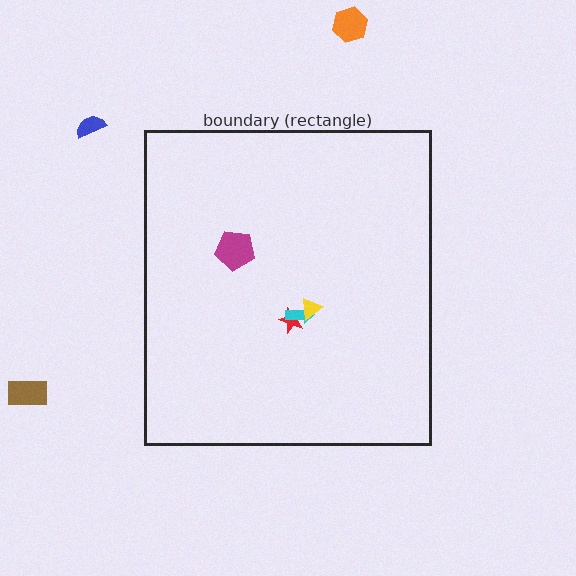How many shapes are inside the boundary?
4 inside, 3 outside.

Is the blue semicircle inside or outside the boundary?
Outside.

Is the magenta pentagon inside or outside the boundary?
Inside.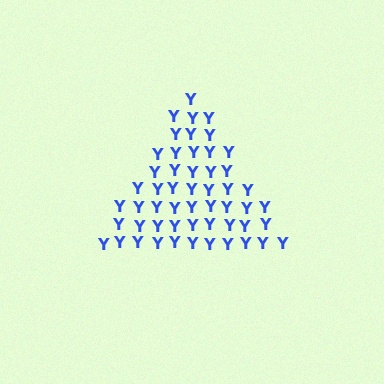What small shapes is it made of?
It is made of small letter Y's.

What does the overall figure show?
The overall figure shows a triangle.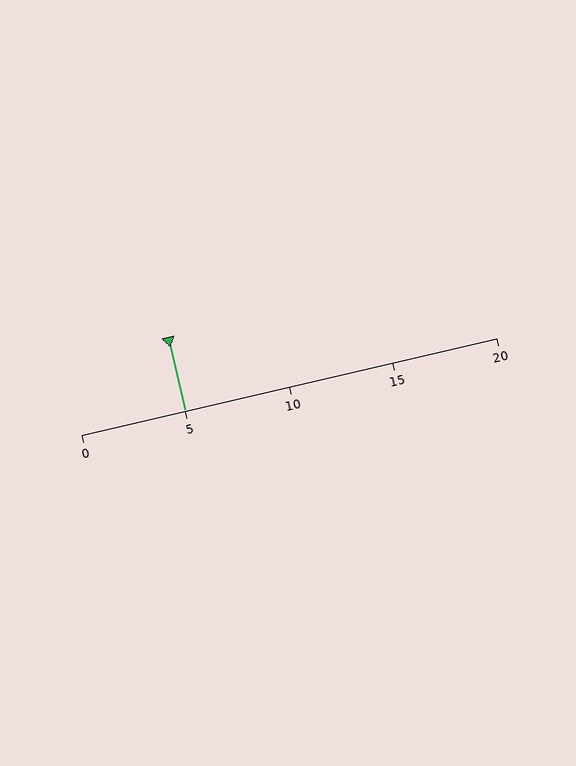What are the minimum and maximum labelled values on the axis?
The axis runs from 0 to 20.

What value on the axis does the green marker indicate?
The marker indicates approximately 5.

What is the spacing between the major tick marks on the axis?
The major ticks are spaced 5 apart.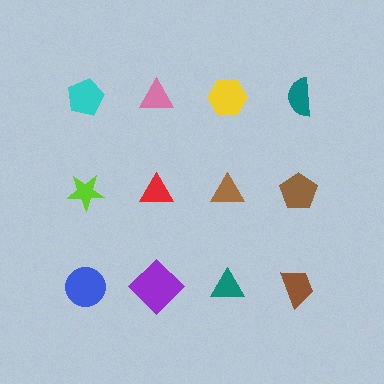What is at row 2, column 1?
A lime star.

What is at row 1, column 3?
A yellow hexagon.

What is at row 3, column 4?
A brown trapezoid.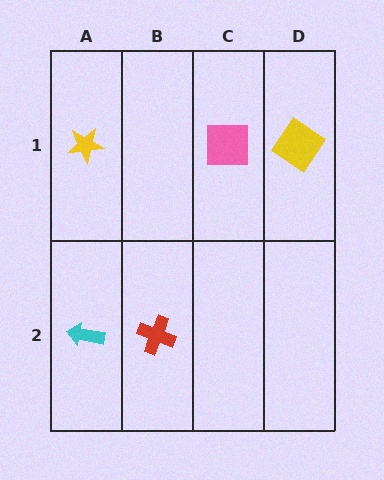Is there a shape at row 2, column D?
No, that cell is empty.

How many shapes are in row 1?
3 shapes.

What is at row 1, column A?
A yellow star.